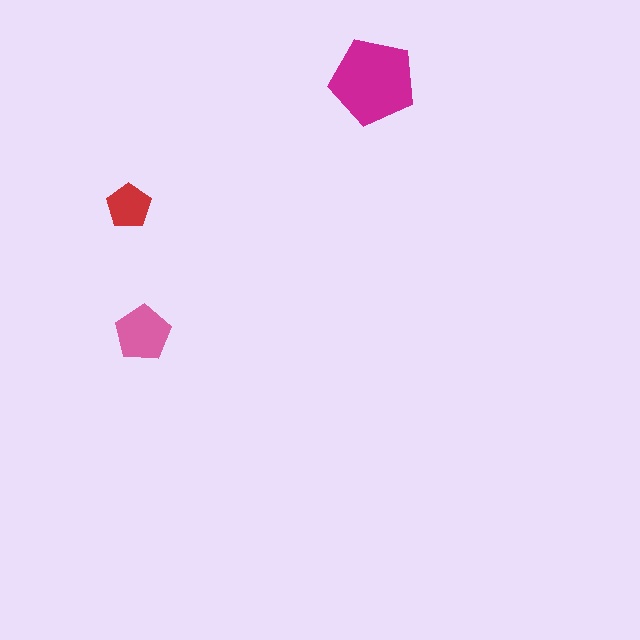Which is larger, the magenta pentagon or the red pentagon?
The magenta one.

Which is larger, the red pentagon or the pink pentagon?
The pink one.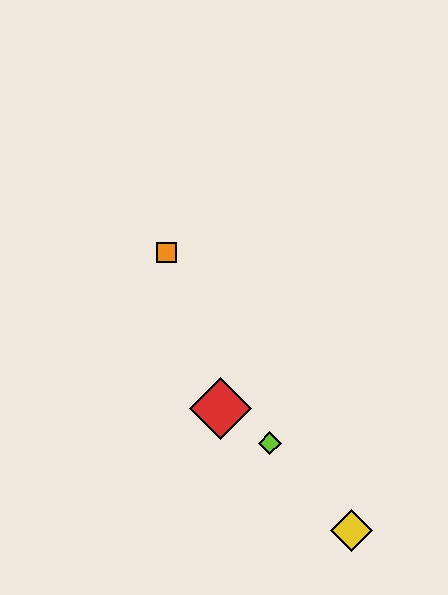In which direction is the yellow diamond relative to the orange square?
The yellow diamond is below the orange square.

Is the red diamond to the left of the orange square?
No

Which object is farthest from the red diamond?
The yellow diamond is farthest from the red diamond.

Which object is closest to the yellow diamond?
The lime diamond is closest to the yellow diamond.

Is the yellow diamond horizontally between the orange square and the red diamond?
No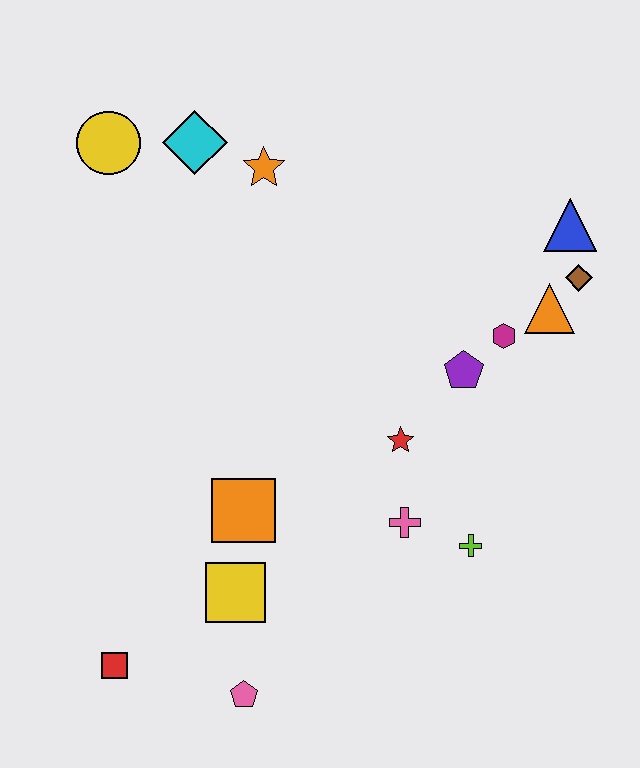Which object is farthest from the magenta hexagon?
The red square is farthest from the magenta hexagon.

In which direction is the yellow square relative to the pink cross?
The yellow square is to the left of the pink cross.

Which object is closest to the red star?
The pink cross is closest to the red star.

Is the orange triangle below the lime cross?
No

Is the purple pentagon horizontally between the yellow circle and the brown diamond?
Yes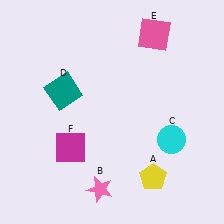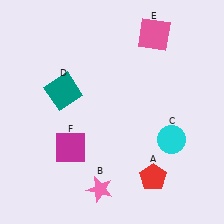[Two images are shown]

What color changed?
The pentagon (A) changed from yellow in Image 1 to red in Image 2.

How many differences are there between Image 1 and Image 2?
There is 1 difference between the two images.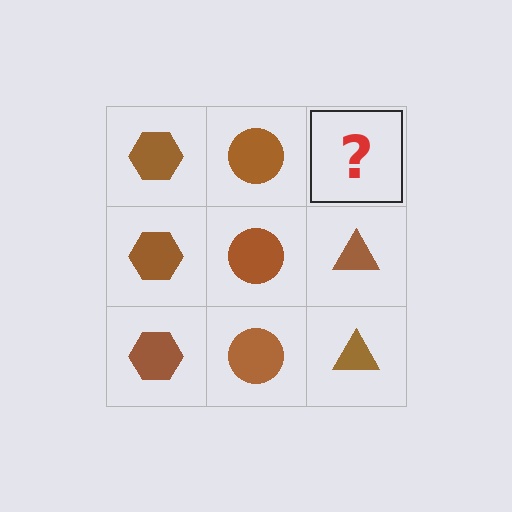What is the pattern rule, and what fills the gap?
The rule is that each column has a consistent shape. The gap should be filled with a brown triangle.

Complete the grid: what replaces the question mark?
The question mark should be replaced with a brown triangle.